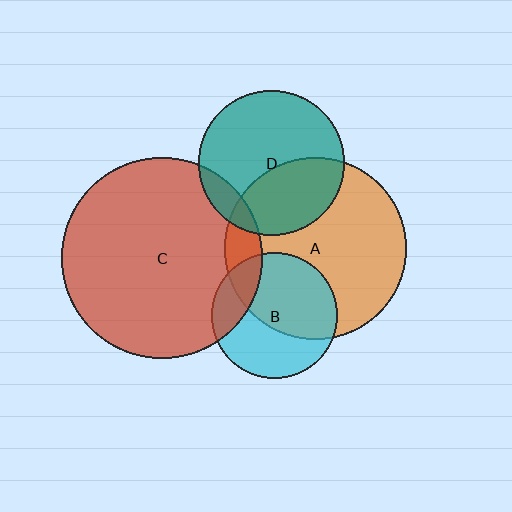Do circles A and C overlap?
Yes.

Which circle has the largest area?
Circle C (red).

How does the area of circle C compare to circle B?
Approximately 2.6 times.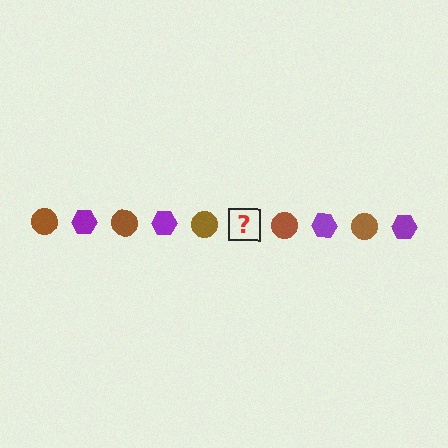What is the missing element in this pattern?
The missing element is a purple hexagon.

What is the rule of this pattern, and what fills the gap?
The rule is that the pattern alternates between brown circle and purple hexagon. The gap should be filled with a purple hexagon.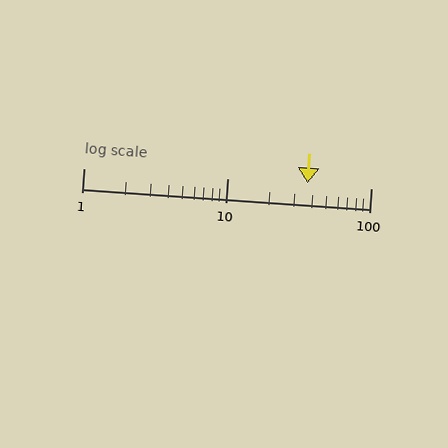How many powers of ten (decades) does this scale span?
The scale spans 2 decades, from 1 to 100.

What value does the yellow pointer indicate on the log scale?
The pointer indicates approximately 36.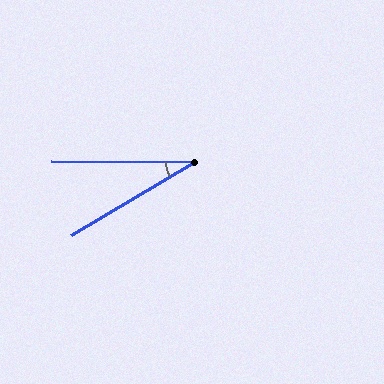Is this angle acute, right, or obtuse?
It is acute.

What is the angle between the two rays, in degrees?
Approximately 31 degrees.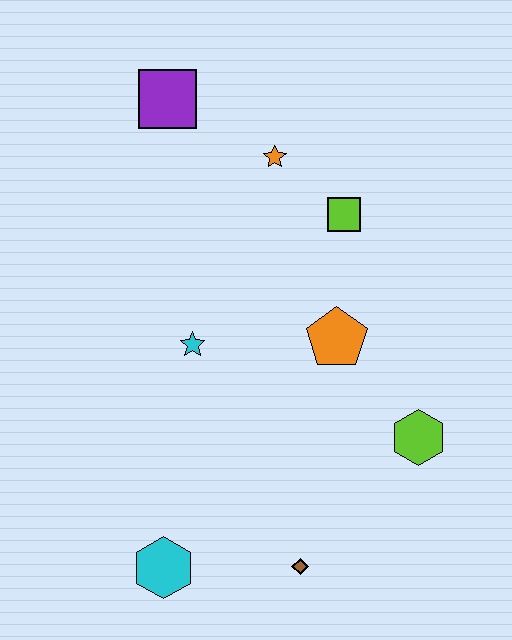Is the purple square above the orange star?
Yes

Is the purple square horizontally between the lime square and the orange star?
No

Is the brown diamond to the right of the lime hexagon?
No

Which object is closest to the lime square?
The orange star is closest to the lime square.